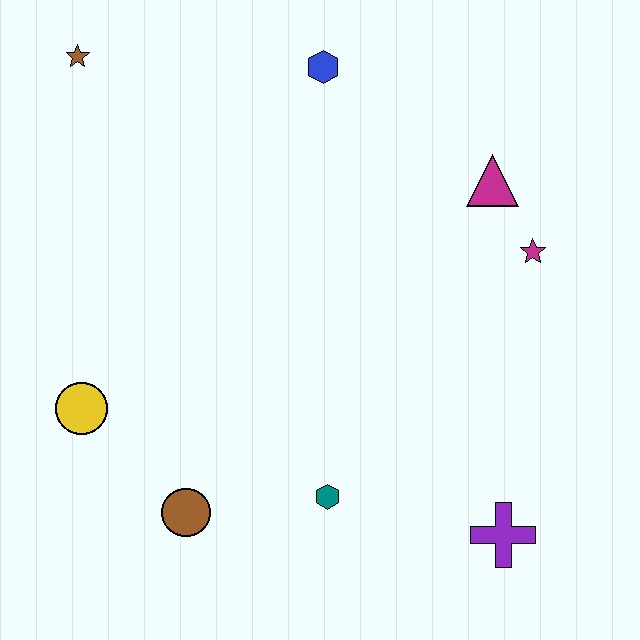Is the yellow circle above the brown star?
No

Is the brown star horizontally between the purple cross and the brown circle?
No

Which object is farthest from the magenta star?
The brown star is farthest from the magenta star.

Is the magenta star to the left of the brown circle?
No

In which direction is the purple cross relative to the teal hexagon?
The purple cross is to the right of the teal hexagon.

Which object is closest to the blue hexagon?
The magenta triangle is closest to the blue hexagon.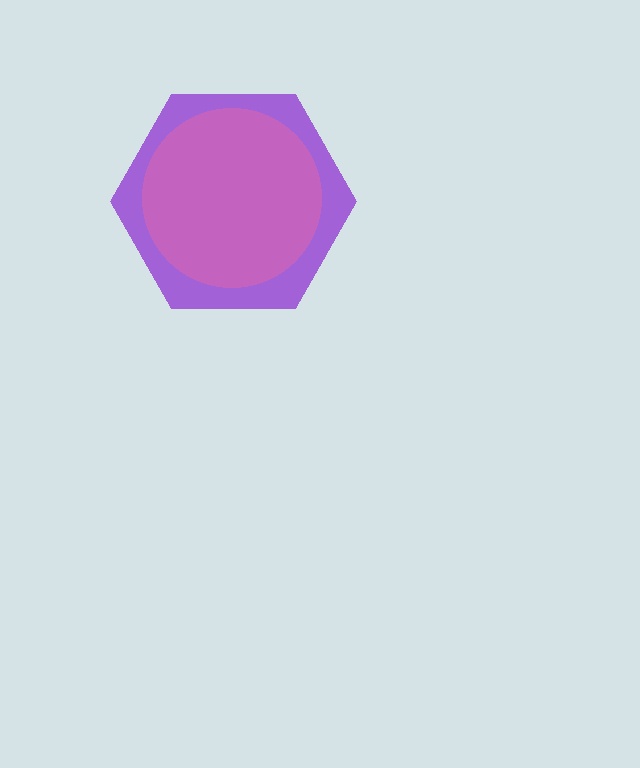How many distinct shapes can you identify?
There are 2 distinct shapes: a purple hexagon, a pink circle.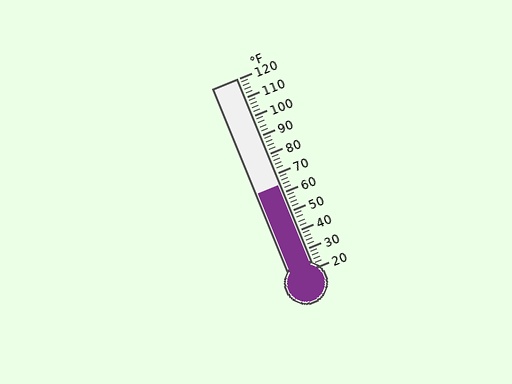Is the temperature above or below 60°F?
The temperature is above 60°F.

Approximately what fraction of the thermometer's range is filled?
The thermometer is filled to approximately 45% of its range.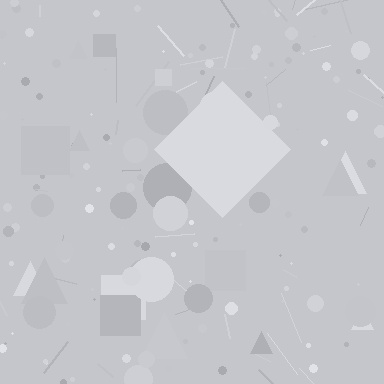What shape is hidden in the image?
A diamond is hidden in the image.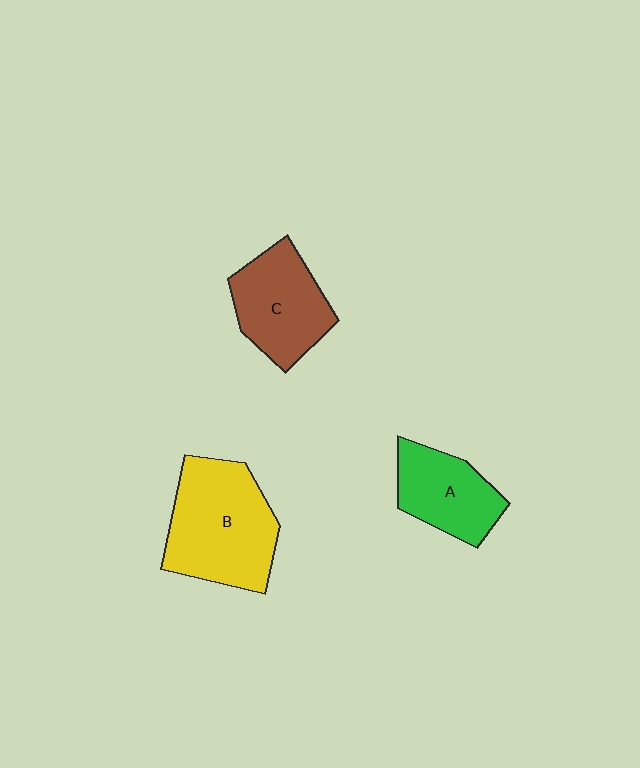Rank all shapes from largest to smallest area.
From largest to smallest: B (yellow), C (brown), A (green).